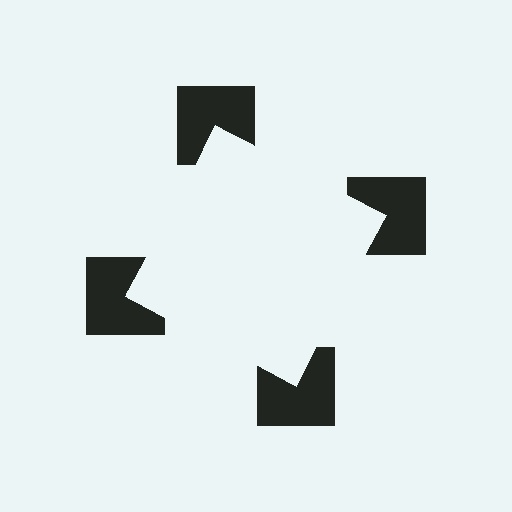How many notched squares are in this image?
There are 4 — one at each vertex of the illusory square.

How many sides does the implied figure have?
4 sides.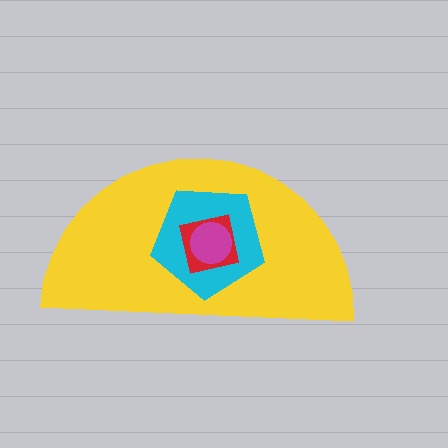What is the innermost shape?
The magenta circle.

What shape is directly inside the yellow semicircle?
The cyan pentagon.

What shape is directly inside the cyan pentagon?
The red square.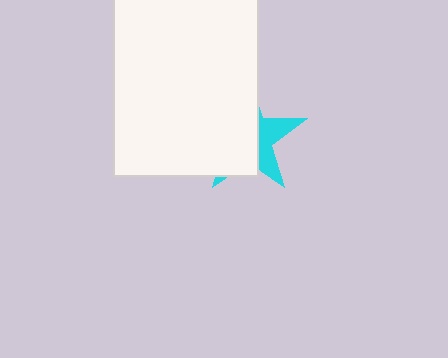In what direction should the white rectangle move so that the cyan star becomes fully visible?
The white rectangle should move left. That is the shortest direction to clear the overlap and leave the cyan star fully visible.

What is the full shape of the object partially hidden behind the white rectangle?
The partially hidden object is a cyan star.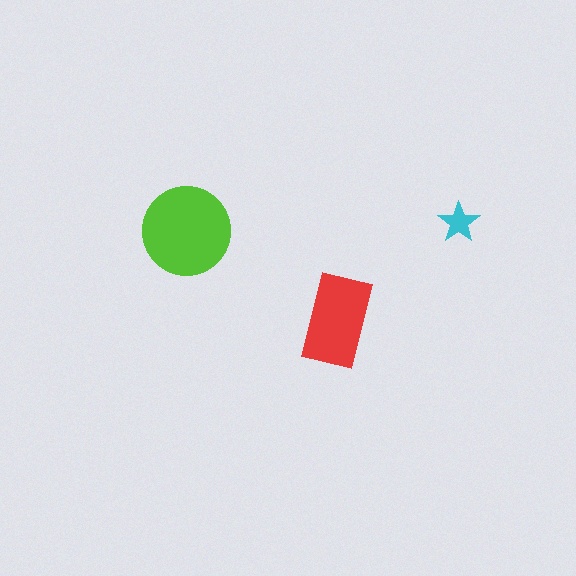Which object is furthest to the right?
The cyan star is rightmost.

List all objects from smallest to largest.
The cyan star, the red rectangle, the lime circle.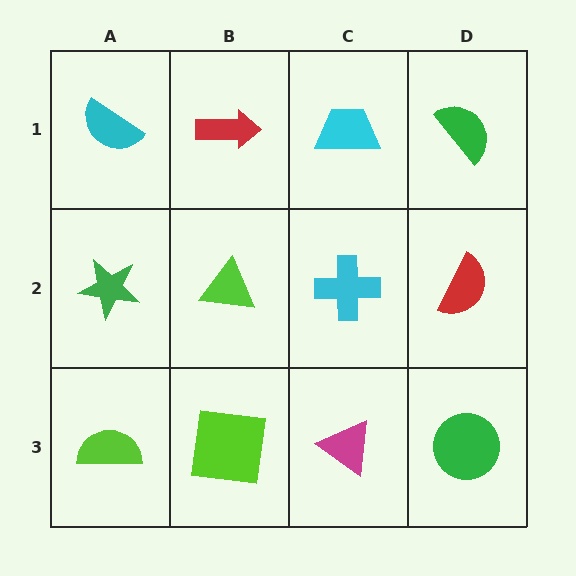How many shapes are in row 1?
4 shapes.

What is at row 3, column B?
A lime square.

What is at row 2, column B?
A lime triangle.